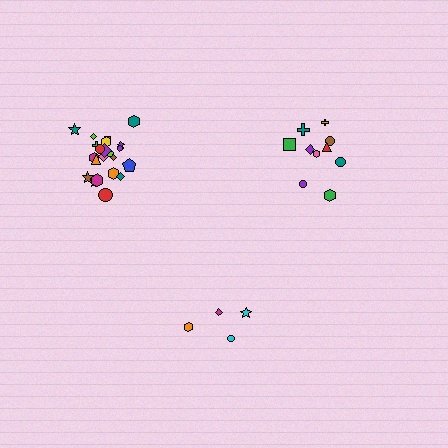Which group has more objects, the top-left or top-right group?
The top-left group.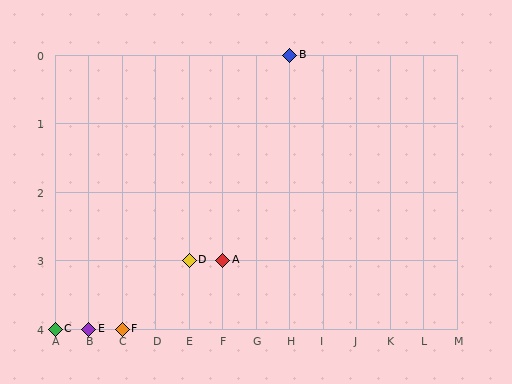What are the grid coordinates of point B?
Point B is at grid coordinates (H, 0).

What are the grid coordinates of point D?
Point D is at grid coordinates (E, 3).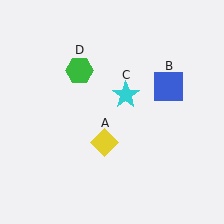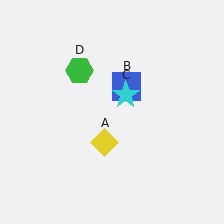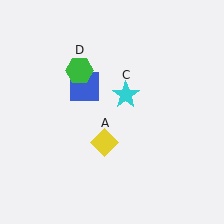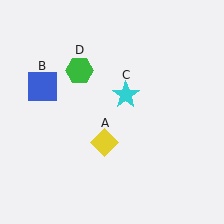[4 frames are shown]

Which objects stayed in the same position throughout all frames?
Yellow diamond (object A) and cyan star (object C) and green hexagon (object D) remained stationary.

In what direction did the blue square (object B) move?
The blue square (object B) moved left.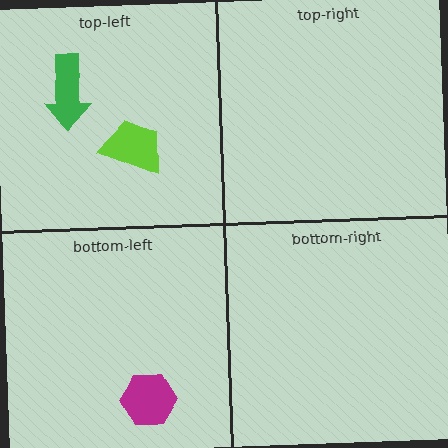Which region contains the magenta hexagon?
The bottom-left region.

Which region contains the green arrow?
The top-left region.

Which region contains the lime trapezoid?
The top-left region.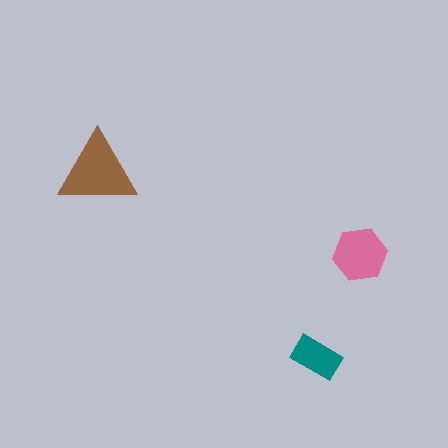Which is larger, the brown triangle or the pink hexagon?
The brown triangle.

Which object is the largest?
The brown triangle.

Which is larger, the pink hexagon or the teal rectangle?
The pink hexagon.